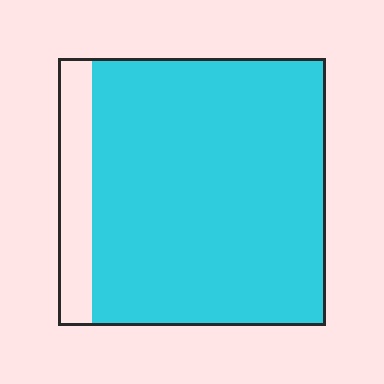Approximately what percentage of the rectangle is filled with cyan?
Approximately 85%.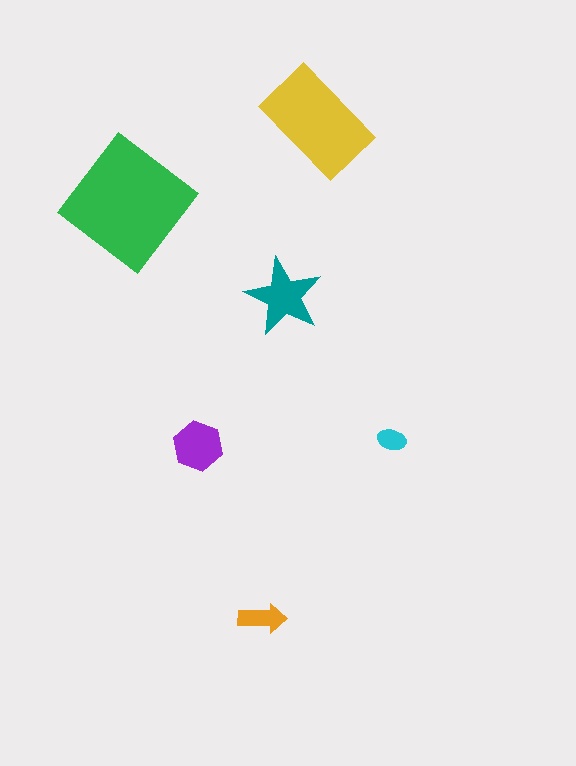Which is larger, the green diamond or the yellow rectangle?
The green diamond.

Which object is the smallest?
The cyan ellipse.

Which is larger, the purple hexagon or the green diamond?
The green diamond.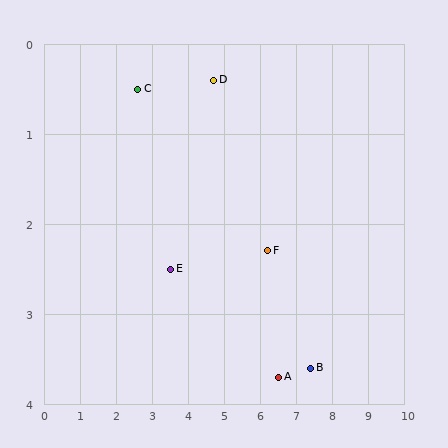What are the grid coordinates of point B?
Point B is at approximately (7.4, 3.6).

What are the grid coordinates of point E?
Point E is at approximately (3.5, 2.5).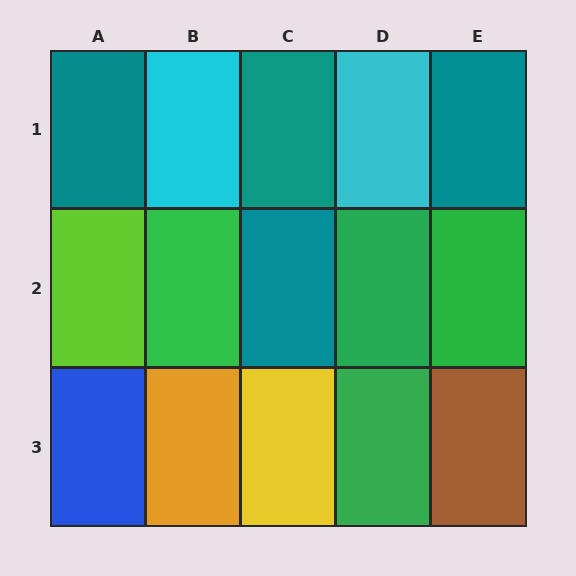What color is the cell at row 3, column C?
Yellow.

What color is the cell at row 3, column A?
Blue.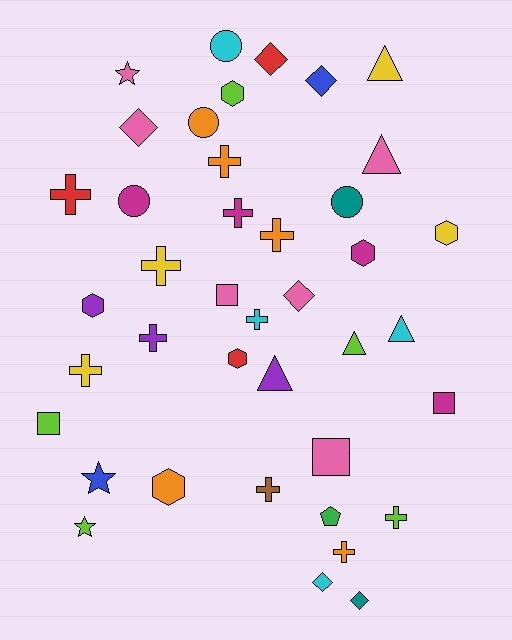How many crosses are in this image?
There are 11 crosses.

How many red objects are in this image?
There are 3 red objects.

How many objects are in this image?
There are 40 objects.